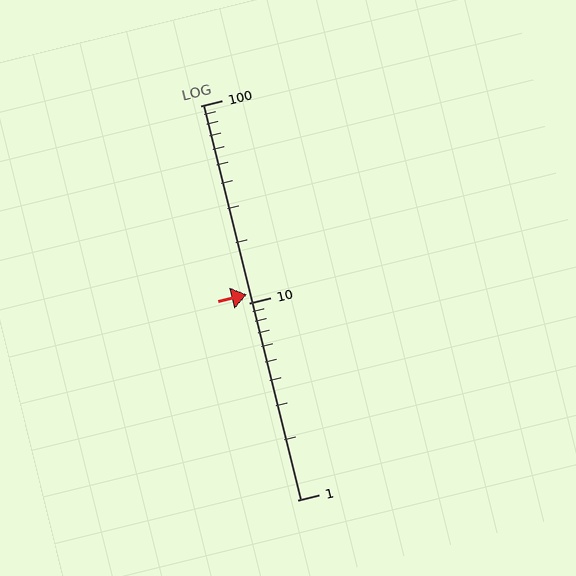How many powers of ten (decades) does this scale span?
The scale spans 2 decades, from 1 to 100.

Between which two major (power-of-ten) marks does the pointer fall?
The pointer is between 10 and 100.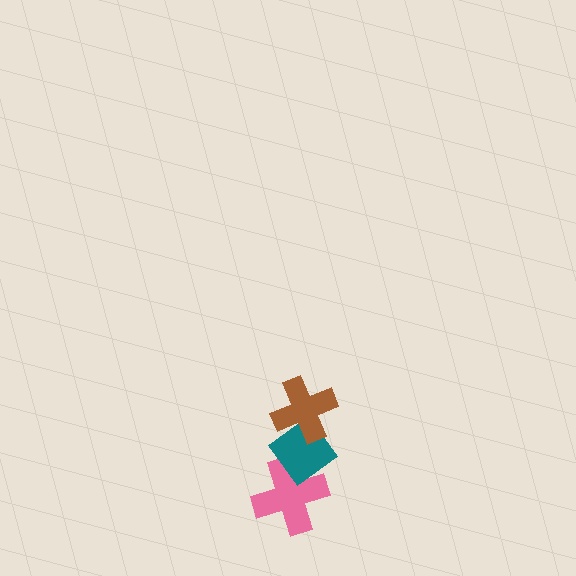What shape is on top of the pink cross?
The teal diamond is on top of the pink cross.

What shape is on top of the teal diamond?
The brown cross is on top of the teal diamond.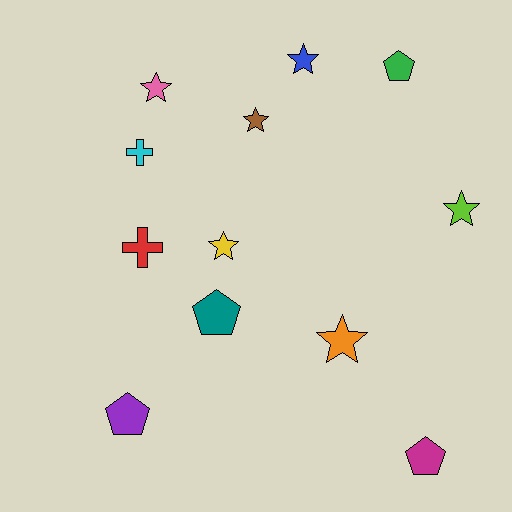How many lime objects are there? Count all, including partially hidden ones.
There is 1 lime object.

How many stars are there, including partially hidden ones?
There are 6 stars.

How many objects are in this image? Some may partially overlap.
There are 12 objects.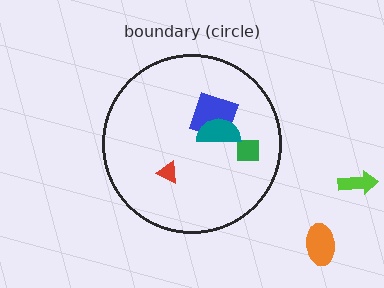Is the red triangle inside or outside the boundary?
Inside.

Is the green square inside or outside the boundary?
Inside.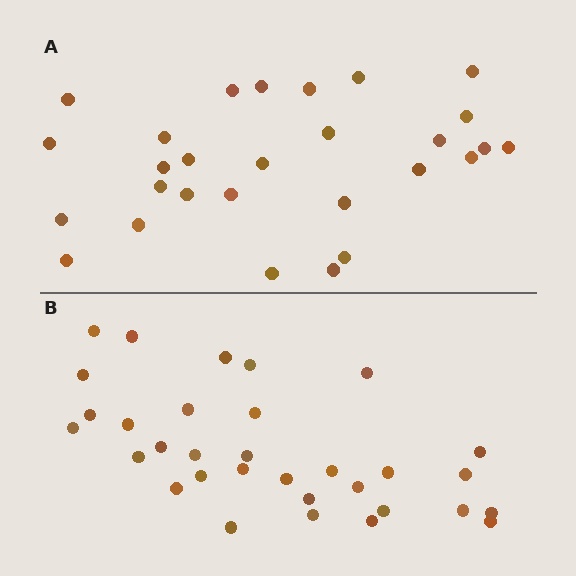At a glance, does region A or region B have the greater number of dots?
Region B (the bottom region) has more dots.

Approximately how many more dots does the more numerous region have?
Region B has about 4 more dots than region A.